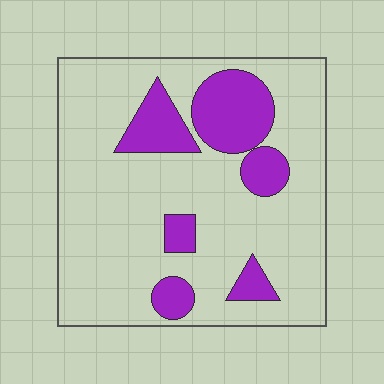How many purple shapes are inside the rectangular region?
6.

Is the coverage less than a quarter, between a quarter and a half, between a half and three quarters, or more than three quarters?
Less than a quarter.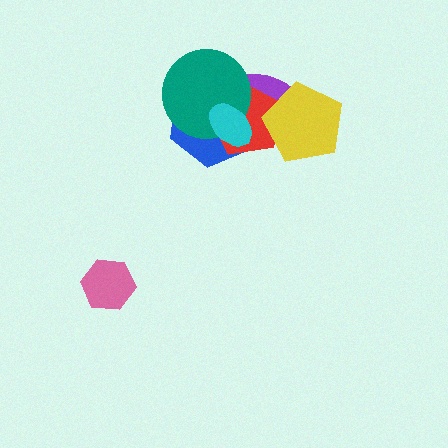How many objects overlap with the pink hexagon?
0 objects overlap with the pink hexagon.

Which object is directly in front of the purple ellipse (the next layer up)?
The blue hexagon is directly in front of the purple ellipse.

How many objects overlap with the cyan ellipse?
4 objects overlap with the cyan ellipse.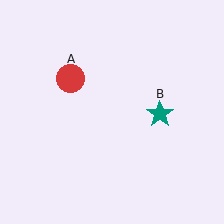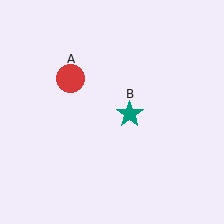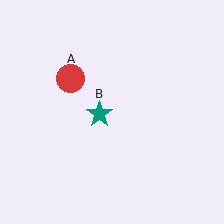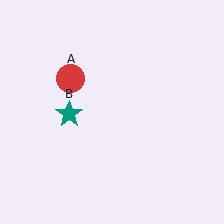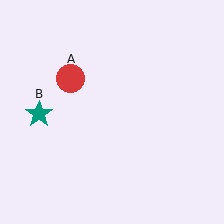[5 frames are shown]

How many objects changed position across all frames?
1 object changed position: teal star (object B).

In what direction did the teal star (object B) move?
The teal star (object B) moved left.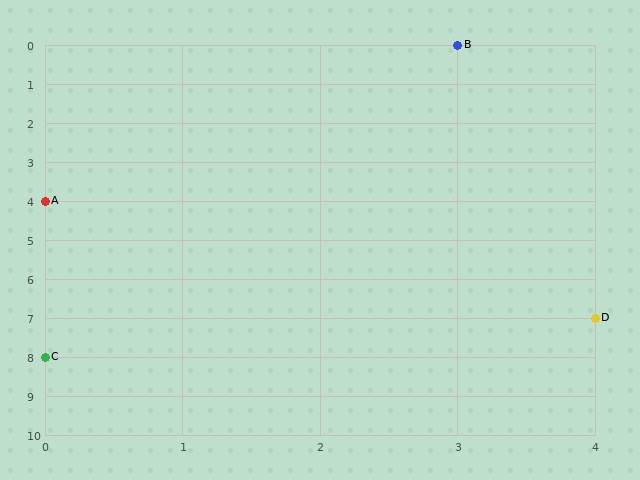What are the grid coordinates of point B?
Point B is at grid coordinates (3, 0).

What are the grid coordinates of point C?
Point C is at grid coordinates (0, 8).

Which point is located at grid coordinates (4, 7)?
Point D is at (4, 7).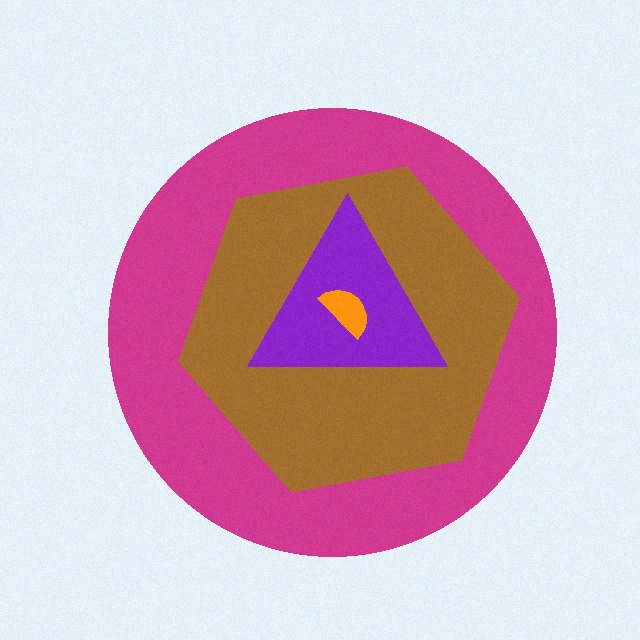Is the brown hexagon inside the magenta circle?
Yes.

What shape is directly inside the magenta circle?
The brown hexagon.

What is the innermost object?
The orange semicircle.